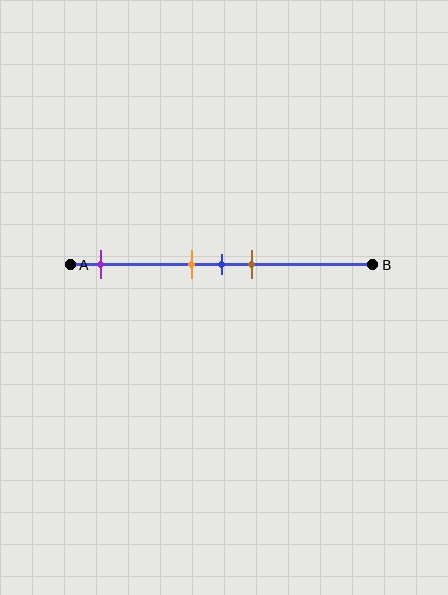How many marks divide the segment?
There are 4 marks dividing the segment.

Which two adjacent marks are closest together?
The orange and blue marks are the closest adjacent pair.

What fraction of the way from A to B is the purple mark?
The purple mark is approximately 10% (0.1) of the way from A to B.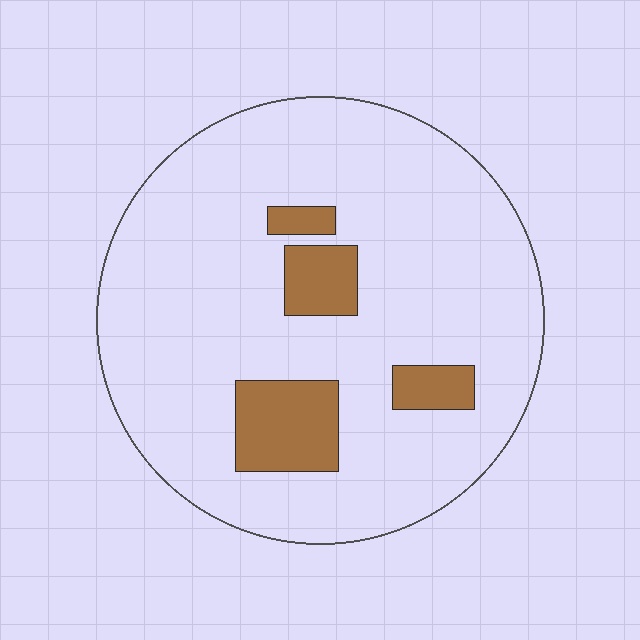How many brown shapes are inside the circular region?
4.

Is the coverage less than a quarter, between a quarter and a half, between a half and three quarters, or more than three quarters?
Less than a quarter.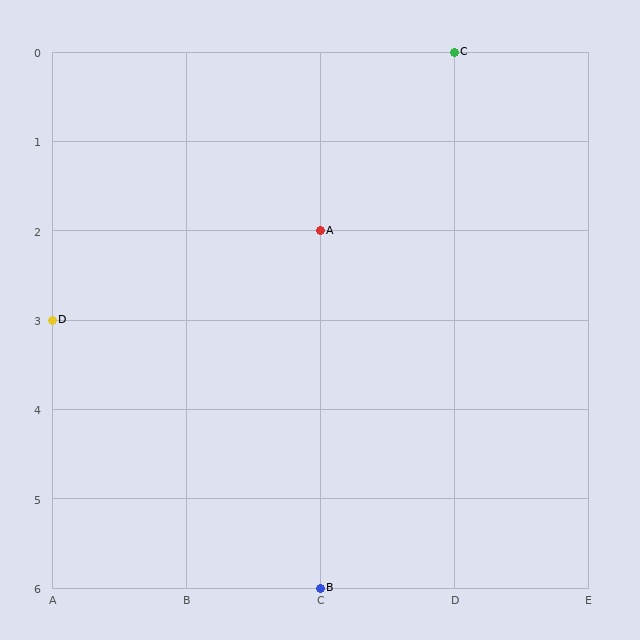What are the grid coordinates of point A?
Point A is at grid coordinates (C, 2).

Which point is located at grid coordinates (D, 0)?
Point C is at (D, 0).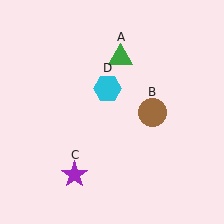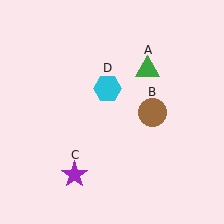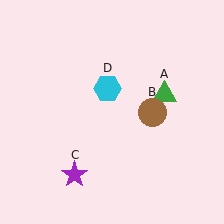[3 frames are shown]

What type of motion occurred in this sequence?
The green triangle (object A) rotated clockwise around the center of the scene.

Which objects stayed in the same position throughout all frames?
Brown circle (object B) and purple star (object C) and cyan hexagon (object D) remained stationary.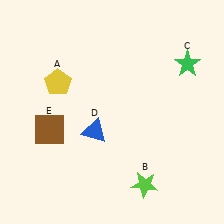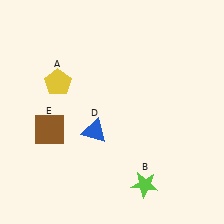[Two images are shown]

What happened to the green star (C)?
The green star (C) was removed in Image 2. It was in the top-right area of Image 1.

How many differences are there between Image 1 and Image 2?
There is 1 difference between the two images.